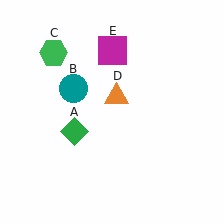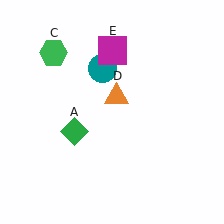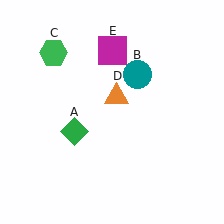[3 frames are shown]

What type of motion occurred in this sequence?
The teal circle (object B) rotated clockwise around the center of the scene.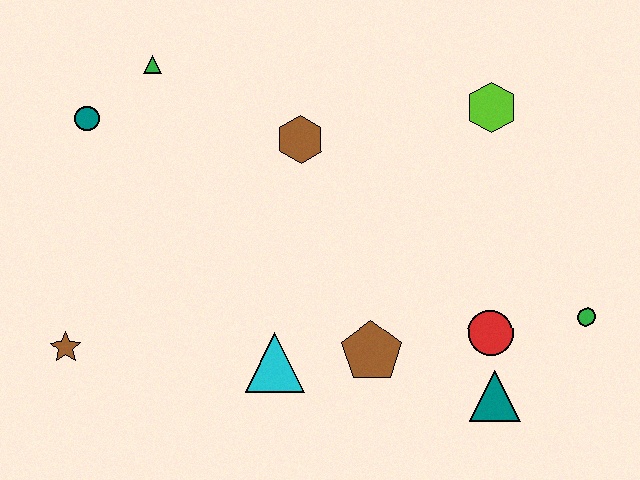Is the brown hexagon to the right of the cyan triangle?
Yes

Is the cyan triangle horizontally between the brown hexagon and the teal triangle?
No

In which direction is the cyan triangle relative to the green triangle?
The cyan triangle is below the green triangle.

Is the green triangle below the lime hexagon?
No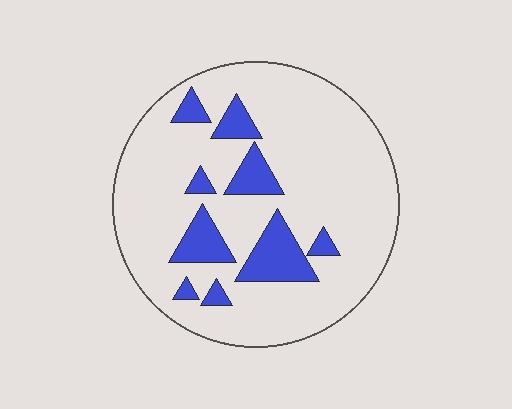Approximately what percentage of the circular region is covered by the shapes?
Approximately 15%.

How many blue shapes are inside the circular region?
9.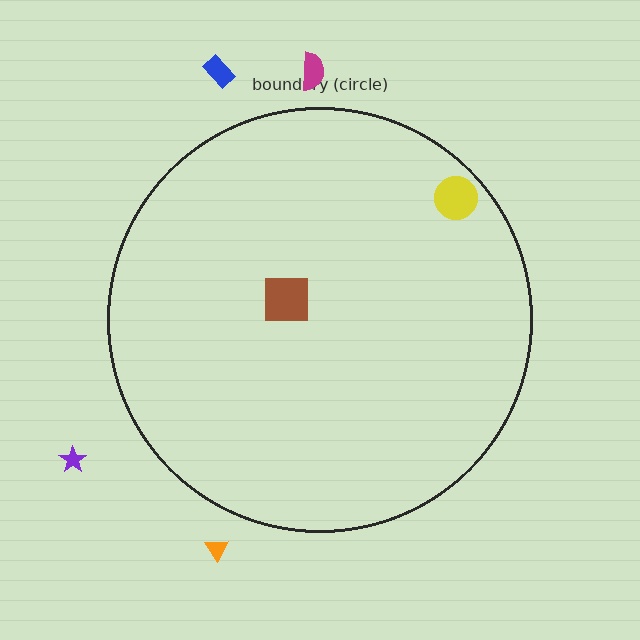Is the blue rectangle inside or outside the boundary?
Outside.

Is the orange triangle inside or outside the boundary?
Outside.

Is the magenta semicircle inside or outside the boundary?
Outside.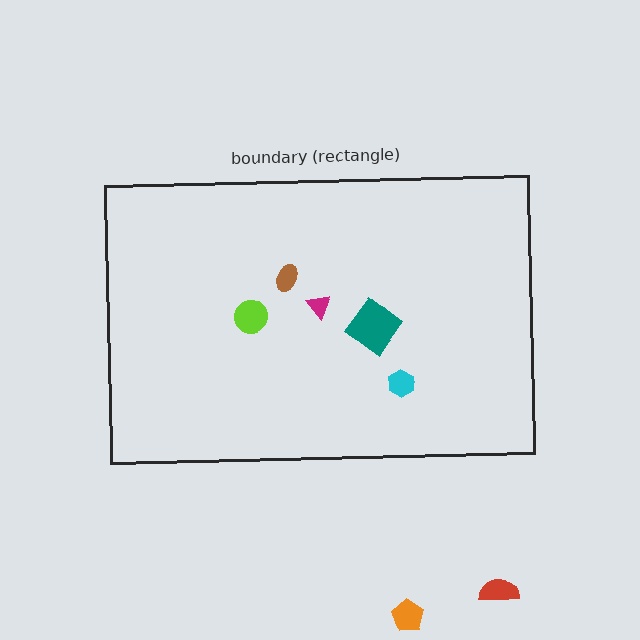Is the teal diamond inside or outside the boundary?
Inside.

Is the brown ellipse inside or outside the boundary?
Inside.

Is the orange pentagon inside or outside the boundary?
Outside.